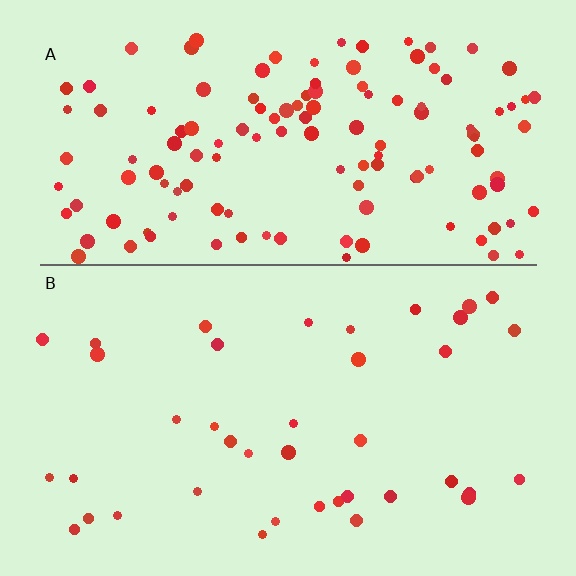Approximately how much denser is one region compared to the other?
Approximately 3.3× — region A over region B.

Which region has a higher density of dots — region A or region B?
A (the top).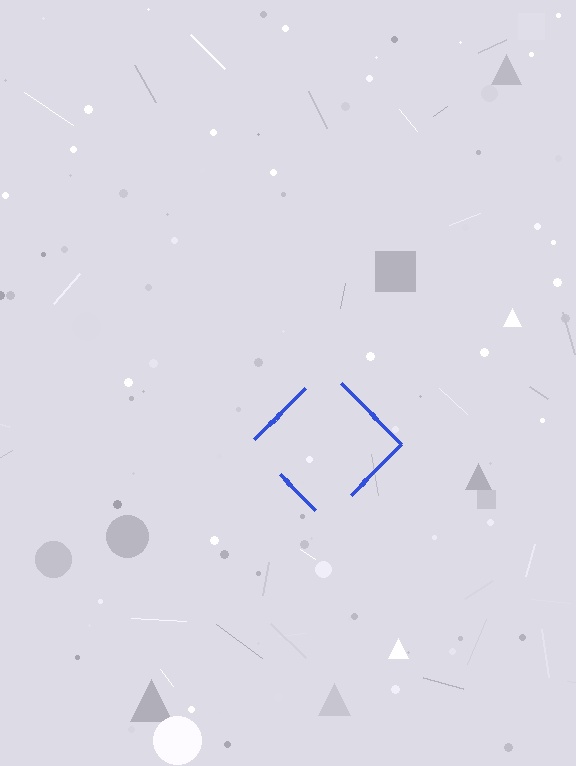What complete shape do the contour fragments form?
The contour fragments form a diamond.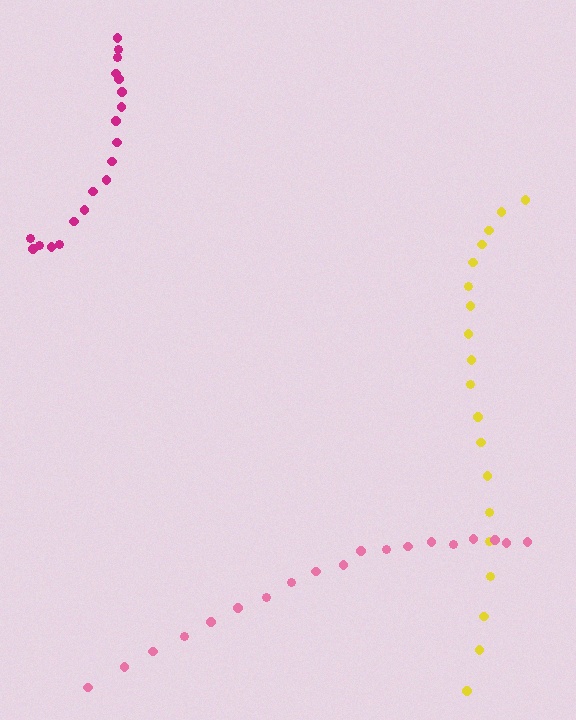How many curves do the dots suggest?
There are 3 distinct paths.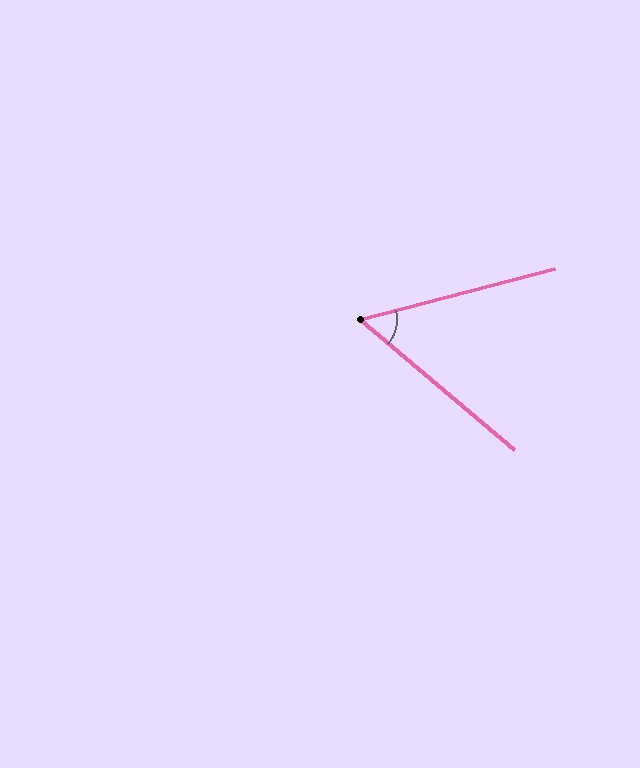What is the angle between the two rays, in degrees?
Approximately 55 degrees.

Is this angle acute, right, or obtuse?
It is acute.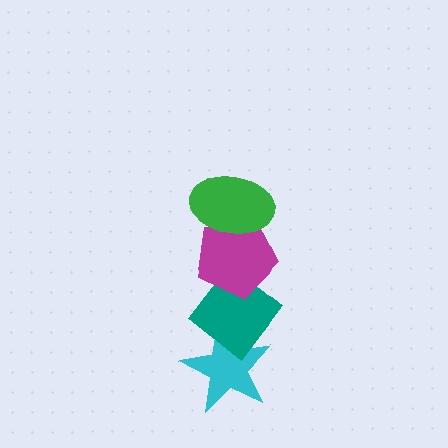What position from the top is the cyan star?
The cyan star is 4th from the top.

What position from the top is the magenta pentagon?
The magenta pentagon is 2nd from the top.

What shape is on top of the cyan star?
The teal diamond is on top of the cyan star.